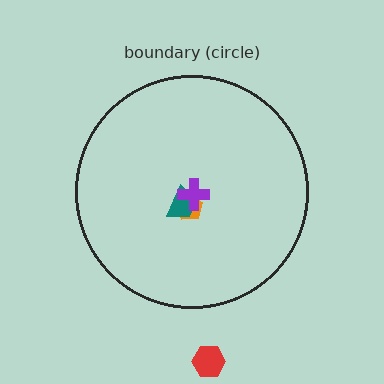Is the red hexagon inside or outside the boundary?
Outside.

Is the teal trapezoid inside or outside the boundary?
Inside.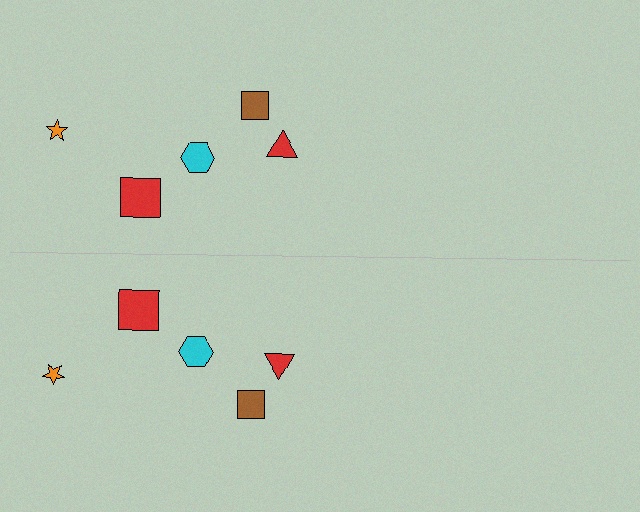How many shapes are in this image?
There are 10 shapes in this image.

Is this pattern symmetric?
Yes, this pattern has bilateral (reflection) symmetry.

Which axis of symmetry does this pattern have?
The pattern has a horizontal axis of symmetry running through the center of the image.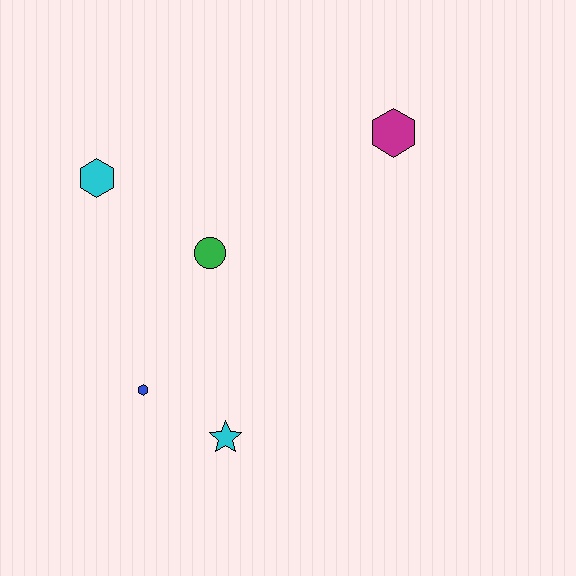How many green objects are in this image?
There is 1 green object.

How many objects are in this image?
There are 5 objects.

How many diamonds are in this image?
There are no diamonds.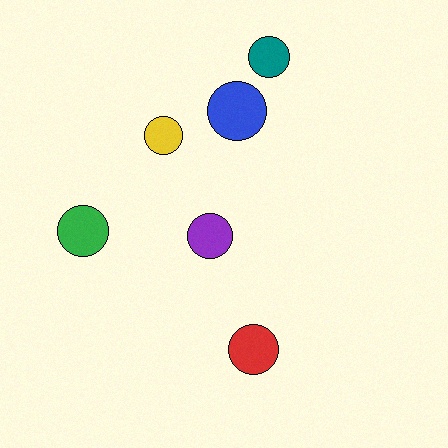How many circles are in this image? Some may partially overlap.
There are 6 circles.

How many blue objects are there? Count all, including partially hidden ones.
There is 1 blue object.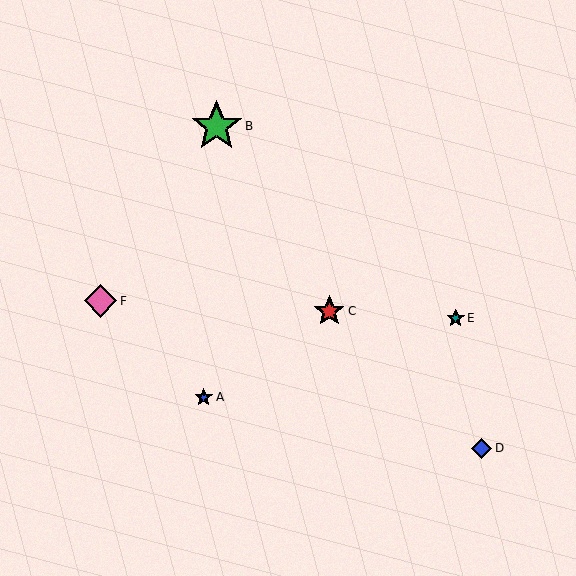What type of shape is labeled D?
Shape D is a blue diamond.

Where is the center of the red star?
The center of the red star is at (329, 311).